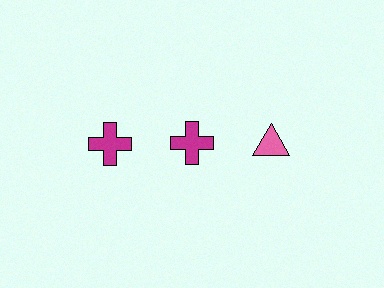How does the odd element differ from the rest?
It differs in both color (pink instead of magenta) and shape (triangle instead of cross).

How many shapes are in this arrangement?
There are 3 shapes arranged in a grid pattern.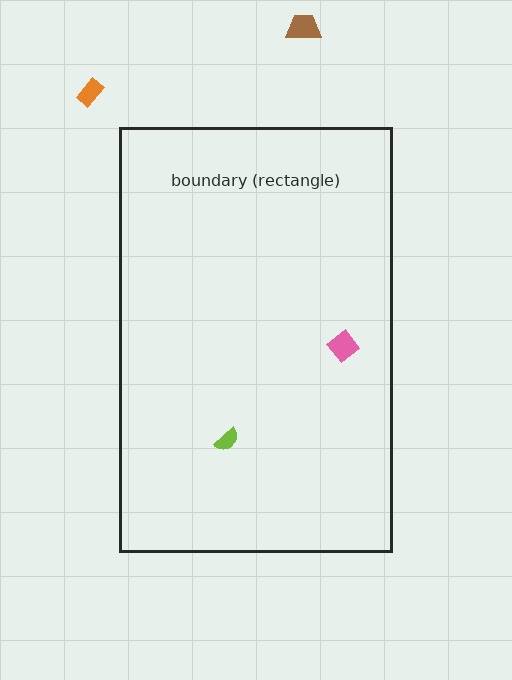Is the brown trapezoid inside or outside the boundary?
Outside.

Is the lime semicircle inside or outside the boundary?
Inside.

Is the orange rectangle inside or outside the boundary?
Outside.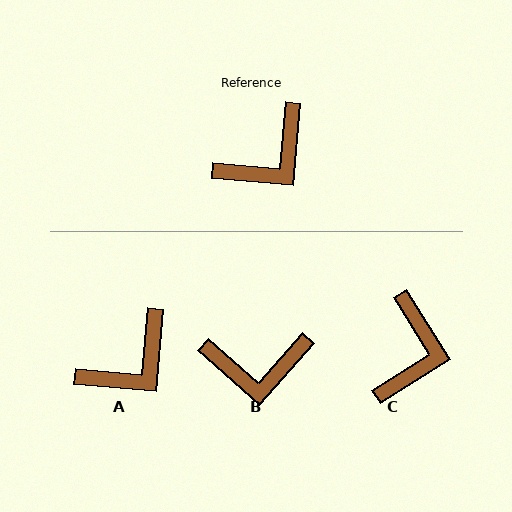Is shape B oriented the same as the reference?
No, it is off by about 37 degrees.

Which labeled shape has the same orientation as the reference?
A.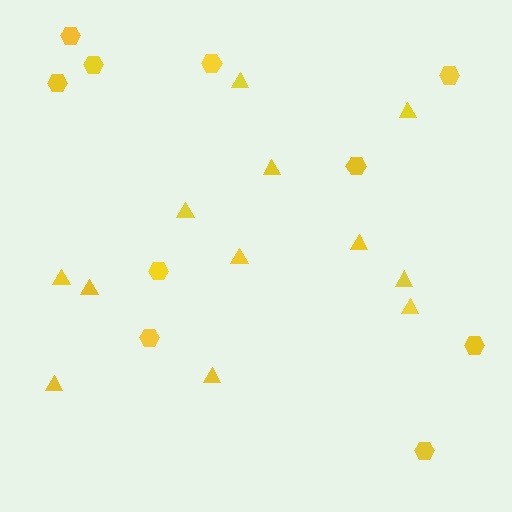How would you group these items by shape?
There are 2 groups: one group of triangles (12) and one group of hexagons (10).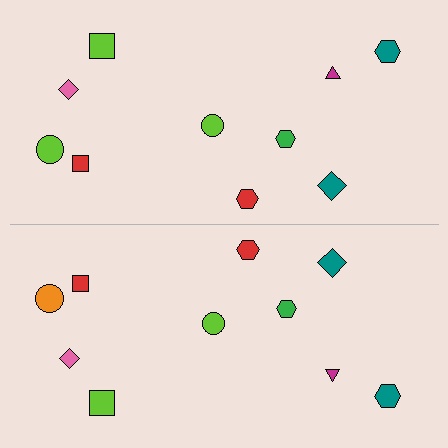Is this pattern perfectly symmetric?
No, the pattern is not perfectly symmetric. The orange circle on the bottom side breaks the symmetry — its mirror counterpart is lime.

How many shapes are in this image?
There are 20 shapes in this image.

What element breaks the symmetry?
The orange circle on the bottom side breaks the symmetry — its mirror counterpart is lime.